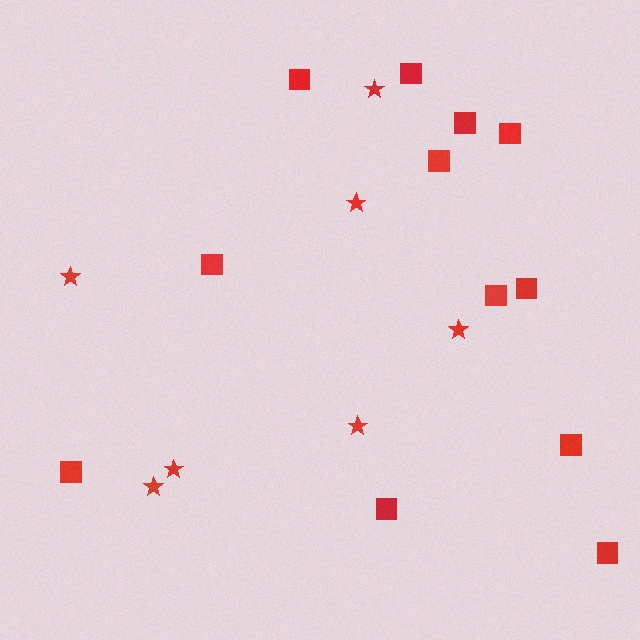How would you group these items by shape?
There are 2 groups: one group of squares (12) and one group of stars (7).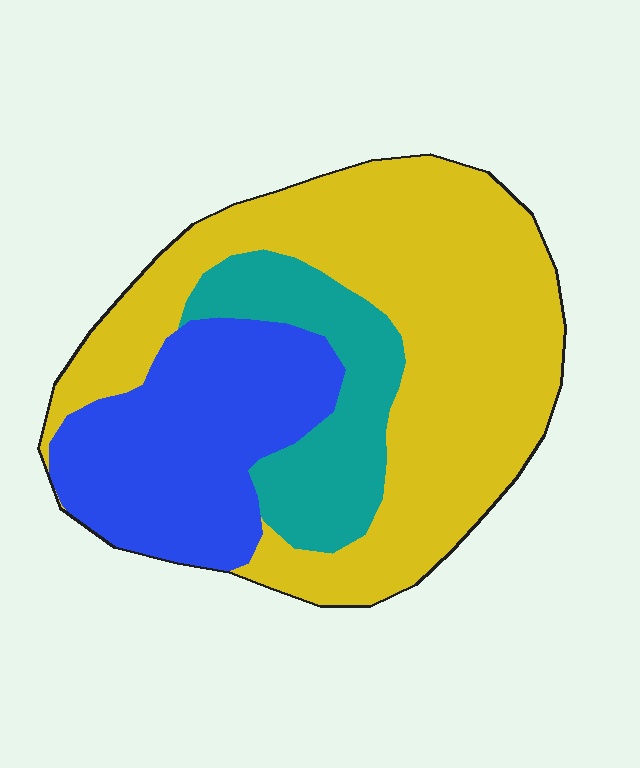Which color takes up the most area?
Yellow, at roughly 55%.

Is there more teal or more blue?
Blue.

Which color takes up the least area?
Teal, at roughly 20%.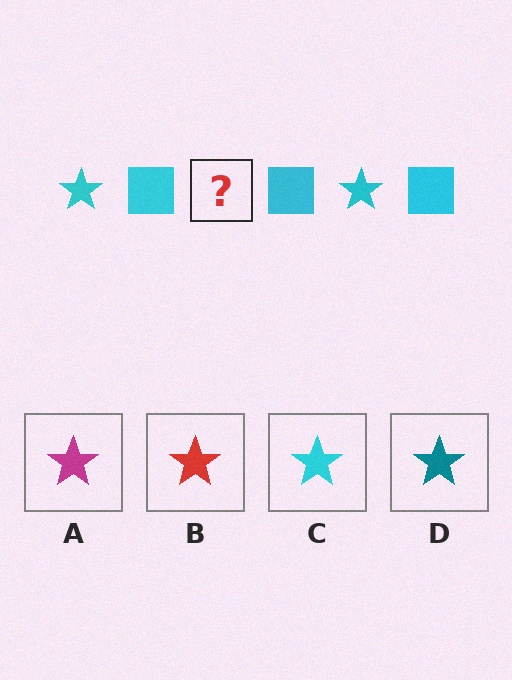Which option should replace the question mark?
Option C.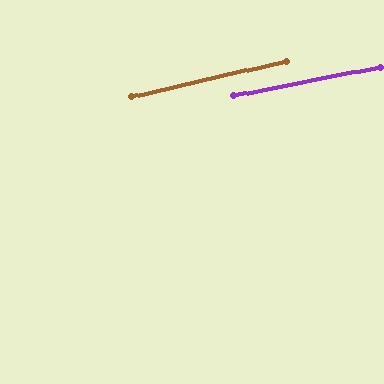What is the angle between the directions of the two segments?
Approximately 2 degrees.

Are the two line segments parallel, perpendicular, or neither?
Parallel — their directions differ by only 1.6°.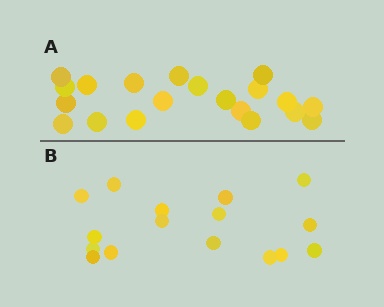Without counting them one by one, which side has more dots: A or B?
Region A (the top region) has more dots.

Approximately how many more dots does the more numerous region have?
Region A has about 4 more dots than region B.